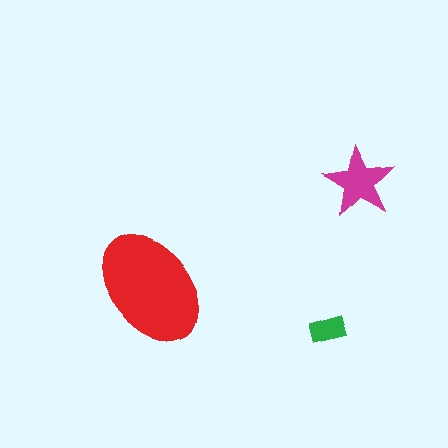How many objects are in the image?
There are 3 objects in the image.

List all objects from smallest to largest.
The green rectangle, the magenta star, the red ellipse.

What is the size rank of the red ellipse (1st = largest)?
1st.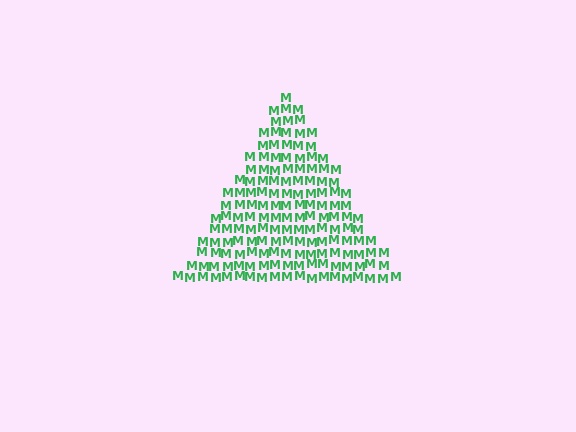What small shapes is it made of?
It is made of small letter M's.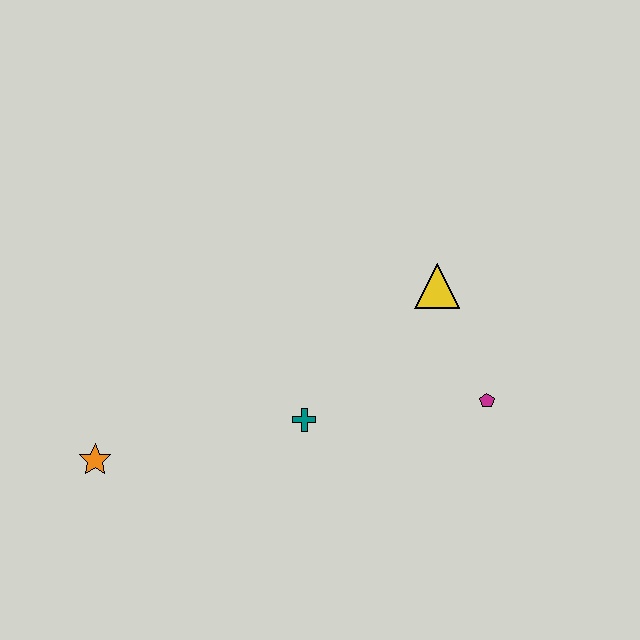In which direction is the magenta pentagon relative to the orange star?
The magenta pentagon is to the right of the orange star.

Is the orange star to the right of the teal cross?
No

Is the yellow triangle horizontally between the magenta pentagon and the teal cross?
Yes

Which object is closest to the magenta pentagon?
The yellow triangle is closest to the magenta pentagon.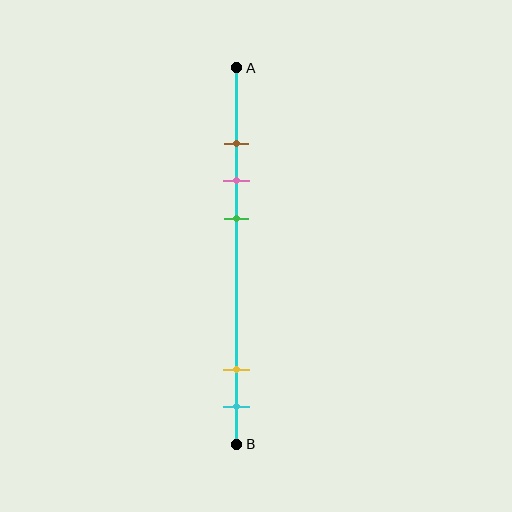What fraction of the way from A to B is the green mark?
The green mark is approximately 40% (0.4) of the way from A to B.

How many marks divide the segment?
There are 5 marks dividing the segment.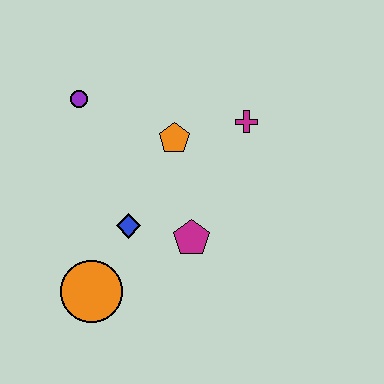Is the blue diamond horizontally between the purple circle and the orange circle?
No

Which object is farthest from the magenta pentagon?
The purple circle is farthest from the magenta pentagon.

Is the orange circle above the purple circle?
No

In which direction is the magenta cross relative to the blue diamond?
The magenta cross is to the right of the blue diamond.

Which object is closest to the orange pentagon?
The magenta cross is closest to the orange pentagon.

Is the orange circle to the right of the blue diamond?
No